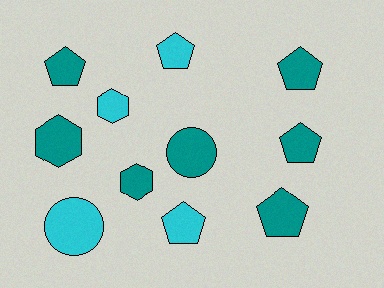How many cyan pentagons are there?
There are 2 cyan pentagons.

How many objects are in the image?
There are 11 objects.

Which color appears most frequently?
Teal, with 7 objects.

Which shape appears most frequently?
Pentagon, with 6 objects.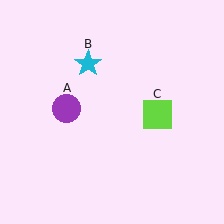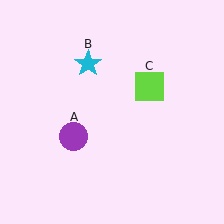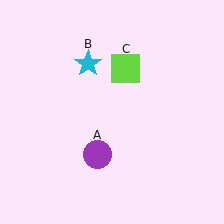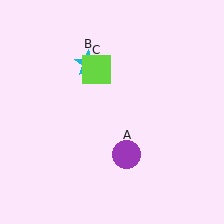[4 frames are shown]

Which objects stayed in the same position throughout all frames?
Cyan star (object B) remained stationary.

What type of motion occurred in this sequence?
The purple circle (object A), lime square (object C) rotated counterclockwise around the center of the scene.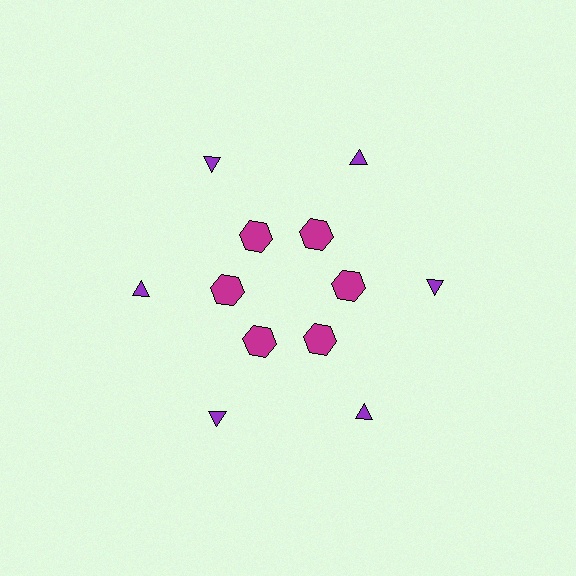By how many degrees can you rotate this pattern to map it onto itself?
The pattern maps onto itself every 60 degrees of rotation.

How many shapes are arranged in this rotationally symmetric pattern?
There are 12 shapes, arranged in 6 groups of 2.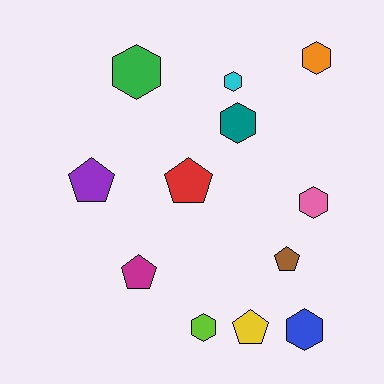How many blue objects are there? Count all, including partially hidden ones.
There is 1 blue object.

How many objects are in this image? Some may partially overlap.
There are 12 objects.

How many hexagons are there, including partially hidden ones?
There are 7 hexagons.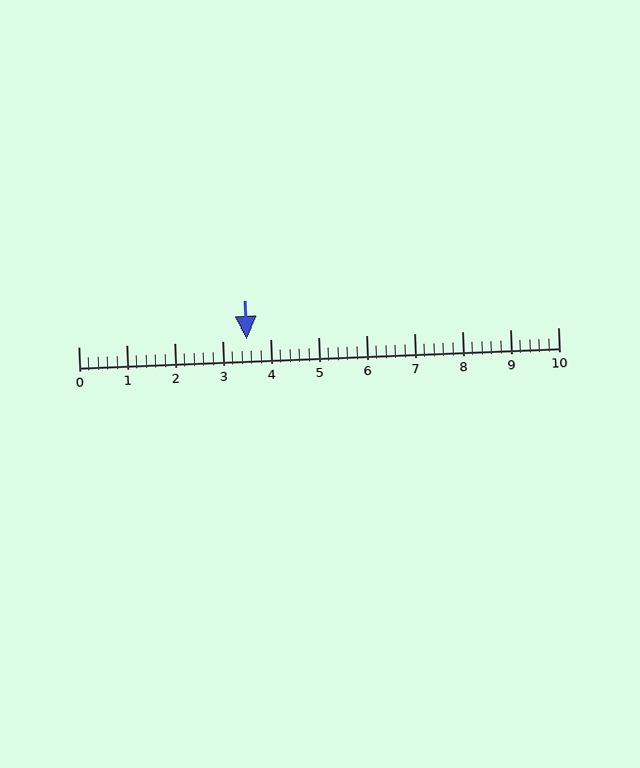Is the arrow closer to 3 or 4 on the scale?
The arrow is closer to 4.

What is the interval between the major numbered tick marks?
The major tick marks are spaced 1 units apart.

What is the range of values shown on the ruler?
The ruler shows values from 0 to 10.